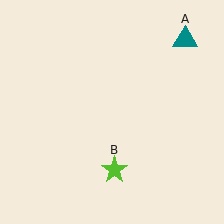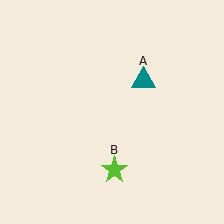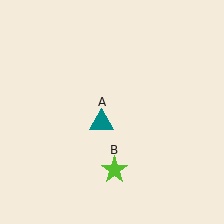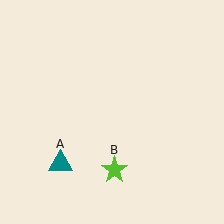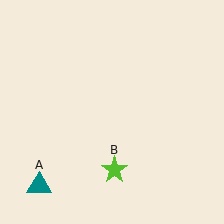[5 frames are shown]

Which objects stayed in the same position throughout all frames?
Lime star (object B) remained stationary.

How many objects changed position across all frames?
1 object changed position: teal triangle (object A).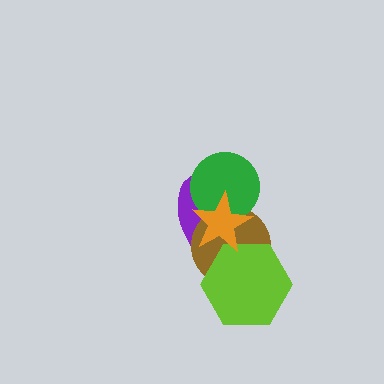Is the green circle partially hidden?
Yes, it is partially covered by another shape.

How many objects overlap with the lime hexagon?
3 objects overlap with the lime hexagon.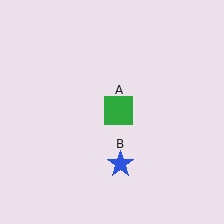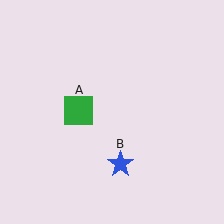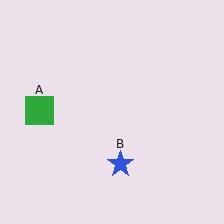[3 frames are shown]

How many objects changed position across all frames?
1 object changed position: green square (object A).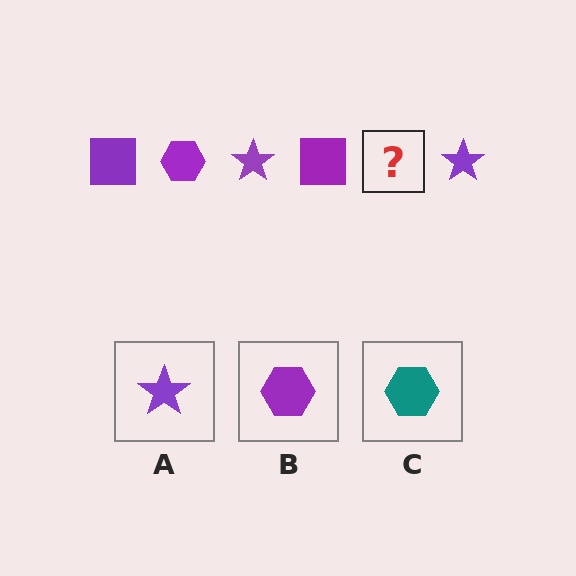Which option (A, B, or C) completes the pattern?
B.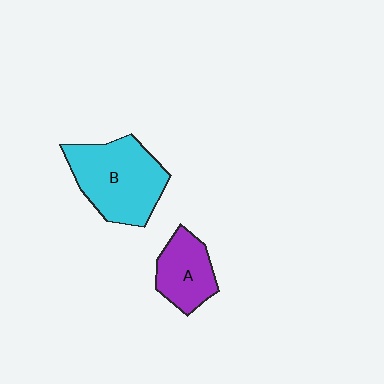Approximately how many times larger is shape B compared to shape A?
Approximately 1.7 times.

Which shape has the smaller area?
Shape A (purple).